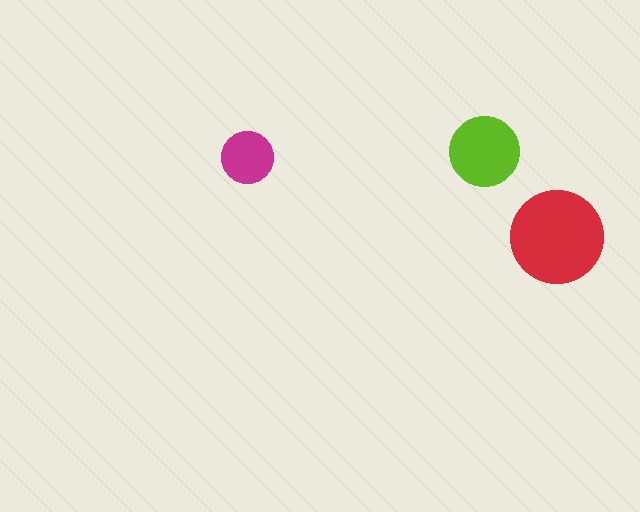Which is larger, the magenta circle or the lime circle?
The lime one.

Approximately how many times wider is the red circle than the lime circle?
About 1.5 times wider.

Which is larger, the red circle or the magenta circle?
The red one.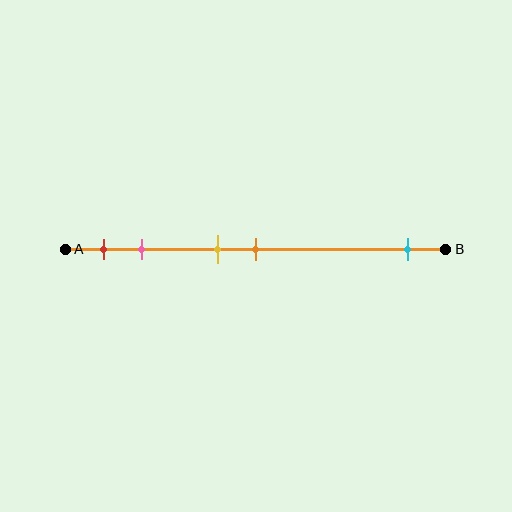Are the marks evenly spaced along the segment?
No, the marks are not evenly spaced.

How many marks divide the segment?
There are 5 marks dividing the segment.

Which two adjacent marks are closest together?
The yellow and orange marks are the closest adjacent pair.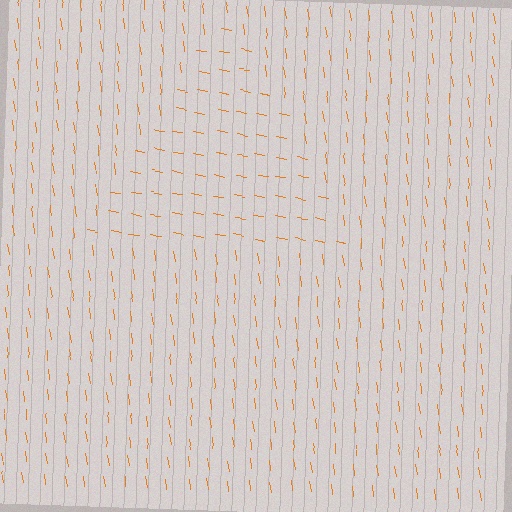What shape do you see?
I see a triangle.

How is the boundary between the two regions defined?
The boundary is defined purely by a change in line orientation (approximately 72 degrees difference). All lines are the same color and thickness.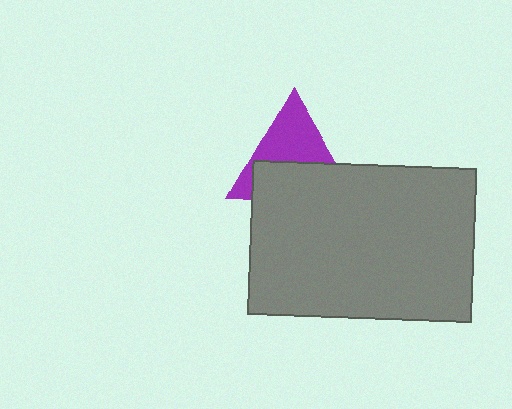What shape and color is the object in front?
The object in front is a gray rectangle.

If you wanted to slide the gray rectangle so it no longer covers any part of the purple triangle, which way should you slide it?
Slide it down — that is the most direct way to separate the two shapes.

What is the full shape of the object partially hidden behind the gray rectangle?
The partially hidden object is a purple triangle.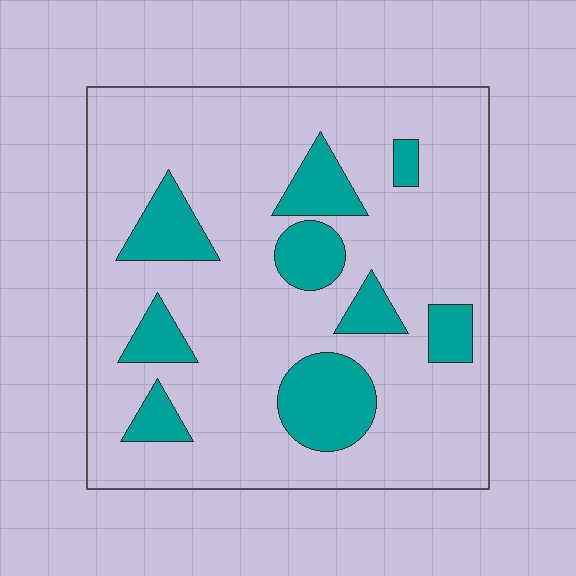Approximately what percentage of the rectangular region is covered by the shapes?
Approximately 20%.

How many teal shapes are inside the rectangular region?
9.